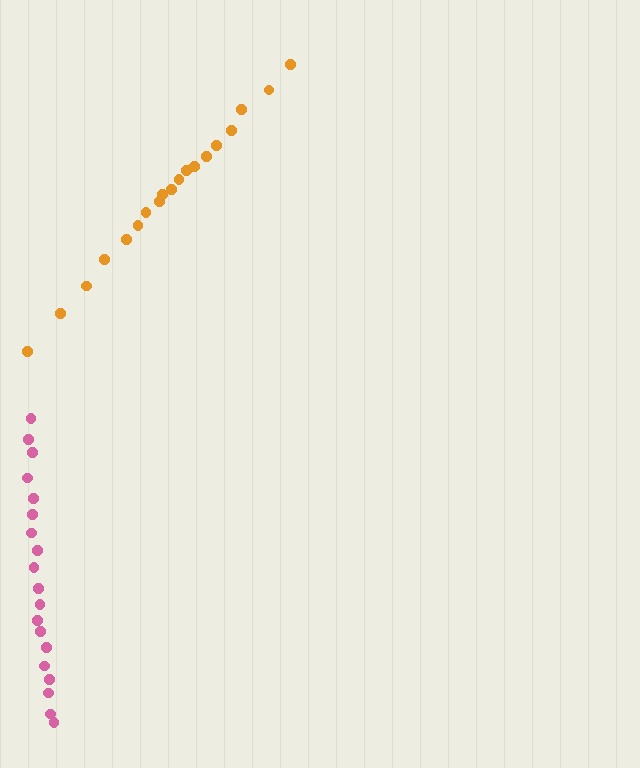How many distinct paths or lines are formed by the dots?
There are 2 distinct paths.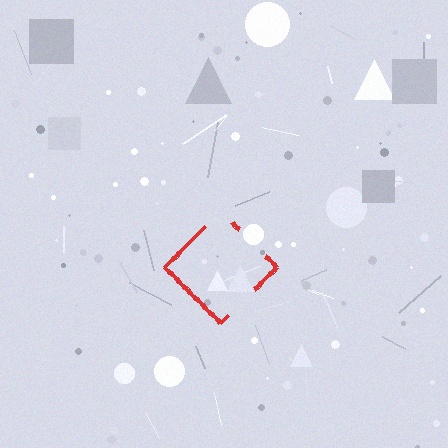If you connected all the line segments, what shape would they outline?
They would outline a diamond.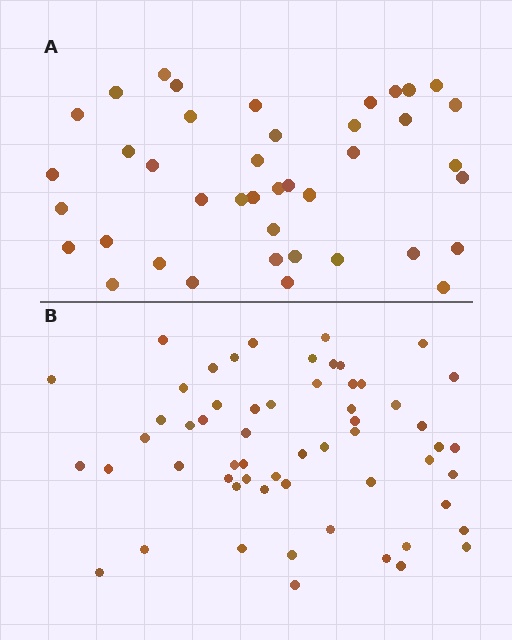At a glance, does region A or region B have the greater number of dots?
Region B (the bottom region) has more dots.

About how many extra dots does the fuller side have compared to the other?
Region B has approximately 15 more dots than region A.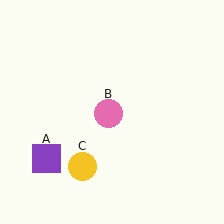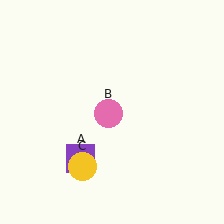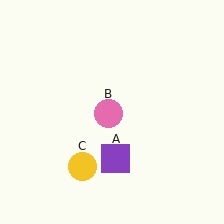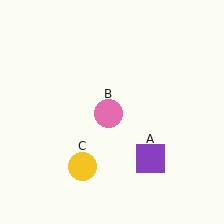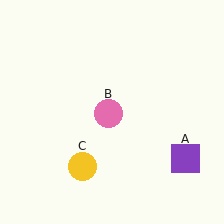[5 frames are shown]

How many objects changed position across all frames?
1 object changed position: purple square (object A).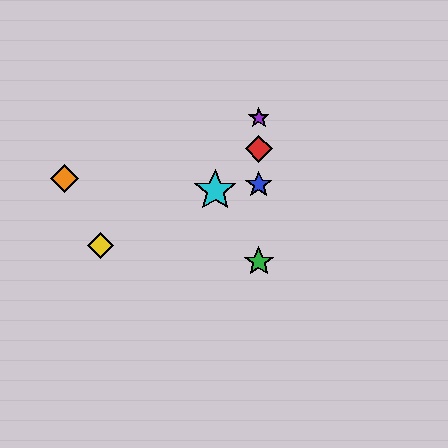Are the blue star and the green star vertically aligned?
Yes, both are at x≈259.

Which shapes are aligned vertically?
The red diamond, the blue star, the green star, the purple star are aligned vertically.